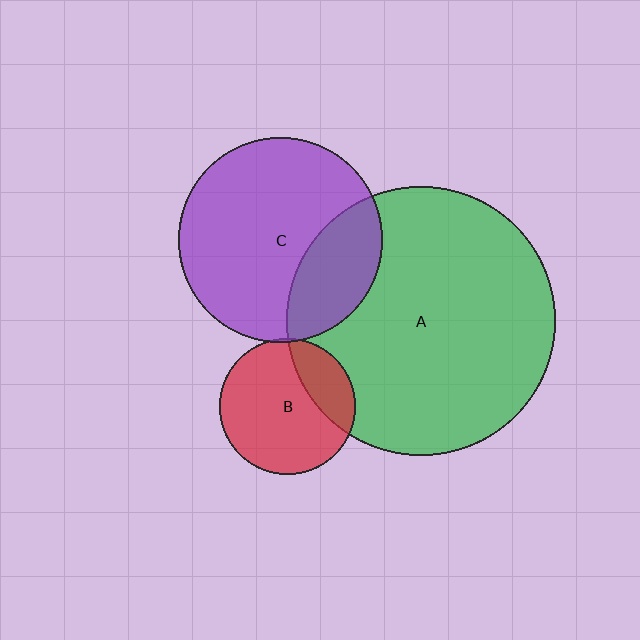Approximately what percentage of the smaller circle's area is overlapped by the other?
Approximately 25%.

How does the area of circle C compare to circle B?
Approximately 2.3 times.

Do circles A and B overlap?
Yes.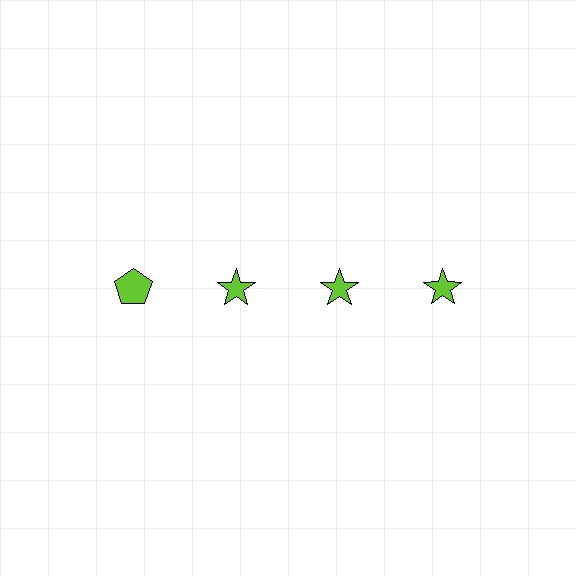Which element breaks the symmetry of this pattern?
The lime pentagon in the top row, leftmost column breaks the symmetry. All other shapes are lime stars.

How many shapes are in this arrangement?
There are 4 shapes arranged in a grid pattern.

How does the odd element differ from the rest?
It has a different shape: pentagon instead of star.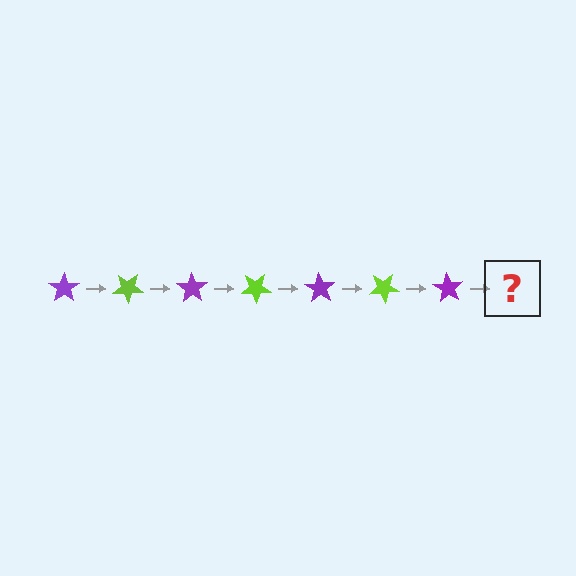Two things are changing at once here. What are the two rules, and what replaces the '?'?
The two rules are that it rotates 35 degrees each step and the color cycles through purple and lime. The '?' should be a lime star, rotated 245 degrees from the start.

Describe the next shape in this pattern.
It should be a lime star, rotated 245 degrees from the start.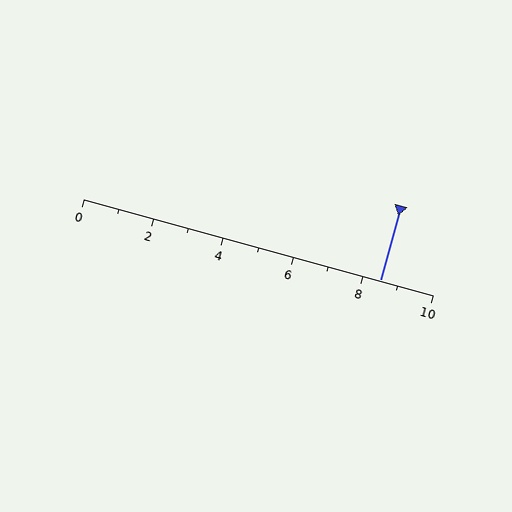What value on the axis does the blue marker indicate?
The marker indicates approximately 8.5.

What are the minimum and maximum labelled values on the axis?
The axis runs from 0 to 10.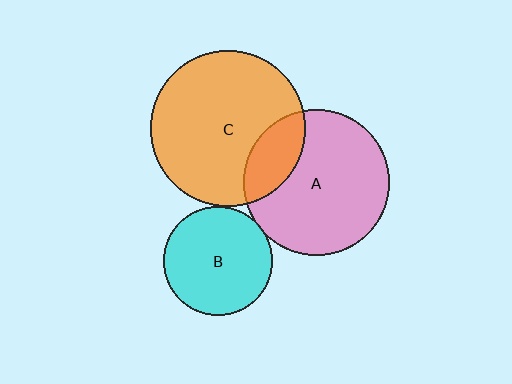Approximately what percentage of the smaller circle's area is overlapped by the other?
Approximately 20%.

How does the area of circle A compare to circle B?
Approximately 1.8 times.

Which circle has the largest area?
Circle C (orange).